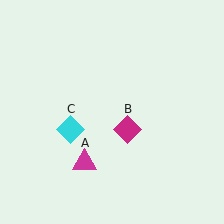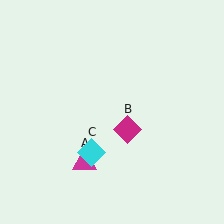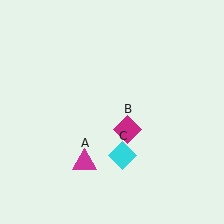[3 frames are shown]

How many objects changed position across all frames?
1 object changed position: cyan diamond (object C).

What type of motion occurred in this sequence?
The cyan diamond (object C) rotated counterclockwise around the center of the scene.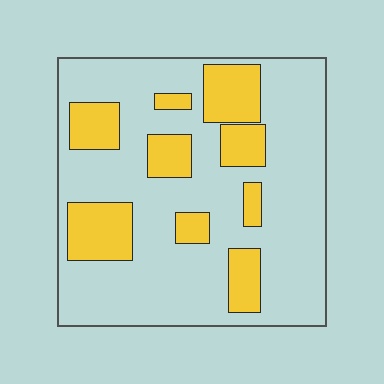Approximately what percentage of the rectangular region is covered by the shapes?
Approximately 25%.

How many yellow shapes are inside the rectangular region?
9.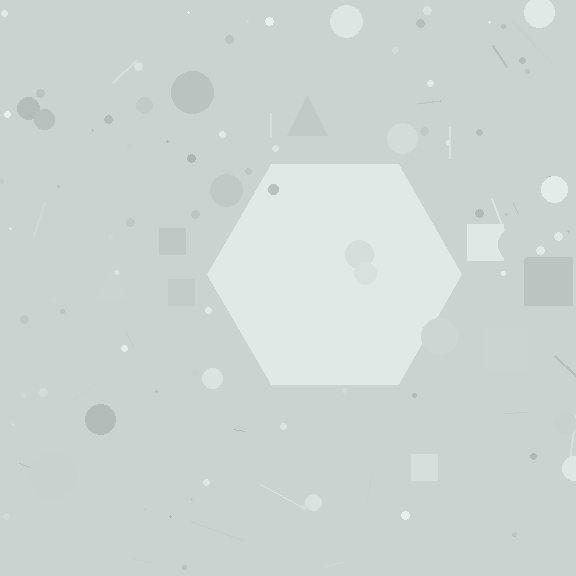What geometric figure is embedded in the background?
A hexagon is embedded in the background.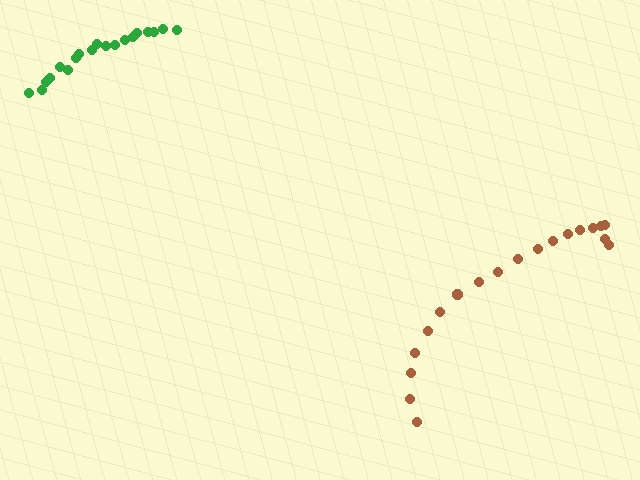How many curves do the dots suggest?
There are 2 distinct paths.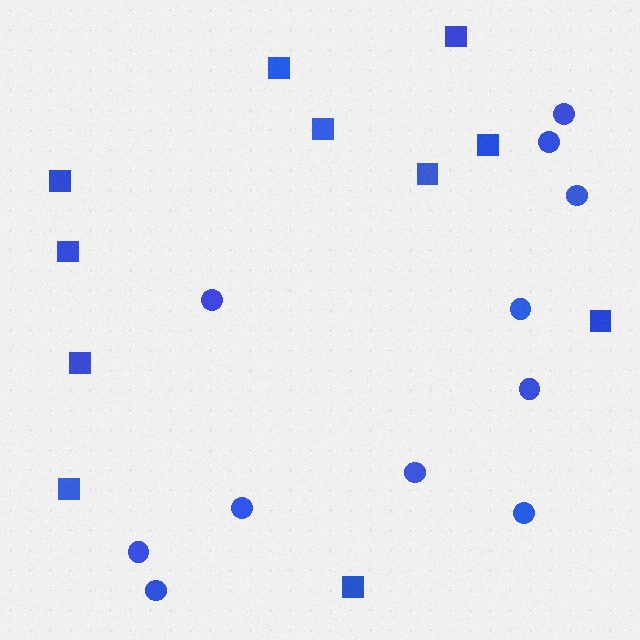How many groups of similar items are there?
There are 2 groups: one group of squares (11) and one group of circles (11).